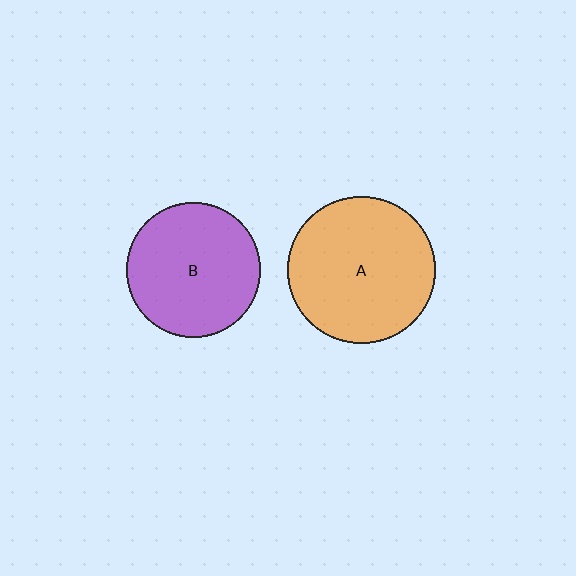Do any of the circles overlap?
No, none of the circles overlap.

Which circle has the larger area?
Circle A (orange).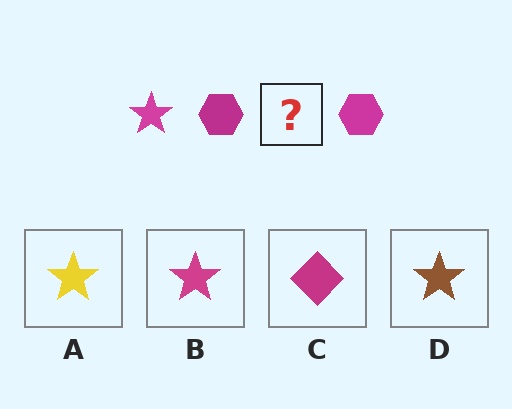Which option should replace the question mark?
Option B.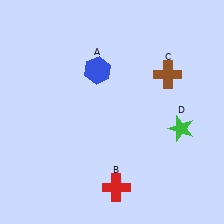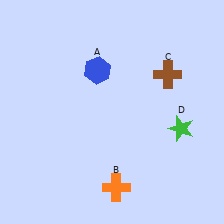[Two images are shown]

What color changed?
The cross (B) changed from red in Image 1 to orange in Image 2.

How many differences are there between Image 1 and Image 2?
There is 1 difference between the two images.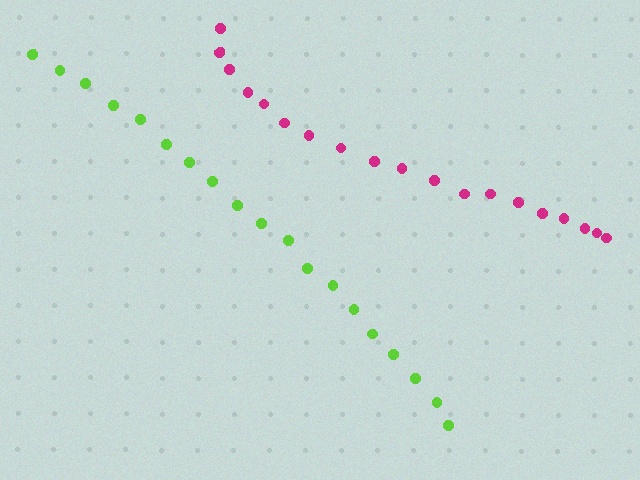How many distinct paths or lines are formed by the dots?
There are 2 distinct paths.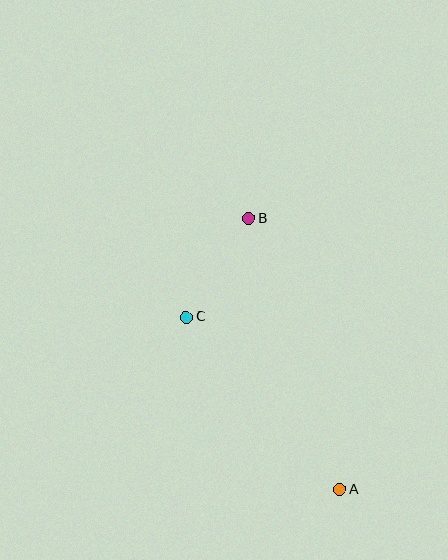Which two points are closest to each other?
Points B and C are closest to each other.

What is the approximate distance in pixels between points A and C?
The distance between A and C is approximately 231 pixels.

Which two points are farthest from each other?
Points A and B are farthest from each other.